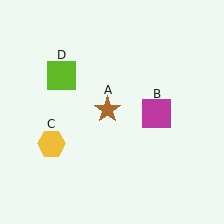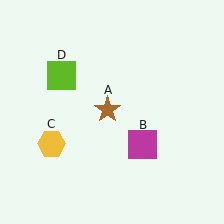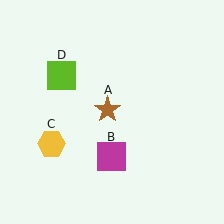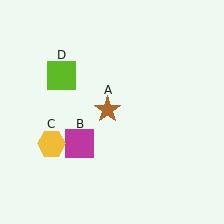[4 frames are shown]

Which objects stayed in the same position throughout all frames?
Brown star (object A) and yellow hexagon (object C) and lime square (object D) remained stationary.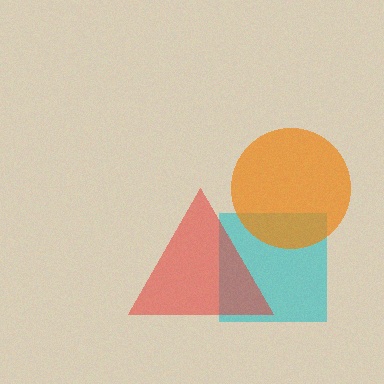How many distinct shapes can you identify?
There are 3 distinct shapes: a cyan square, an orange circle, a red triangle.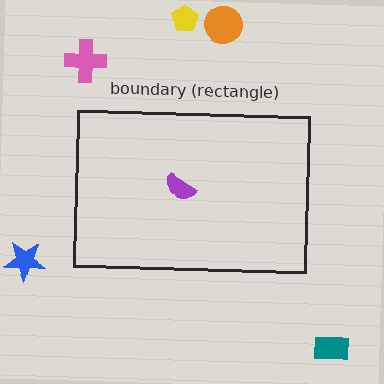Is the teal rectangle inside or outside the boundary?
Outside.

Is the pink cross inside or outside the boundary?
Outside.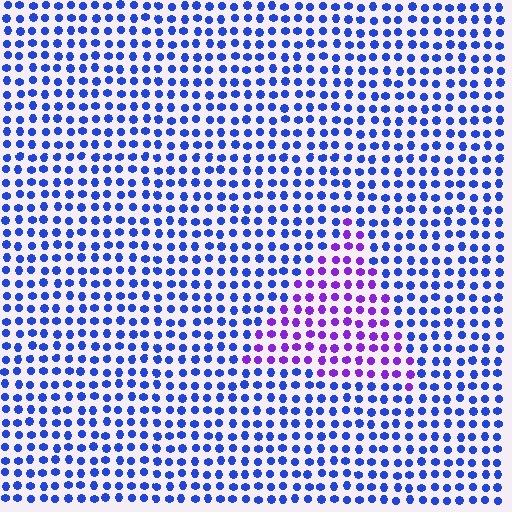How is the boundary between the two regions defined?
The boundary is defined purely by a slight shift in hue (about 46 degrees). Spacing, size, and orientation are identical on both sides.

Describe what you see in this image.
The image is filled with small blue elements in a uniform arrangement. A triangle-shaped region is visible where the elements are tinted to a slightly different hue, forming a subtle color boundary.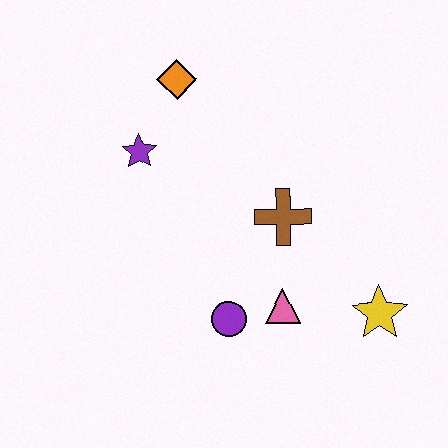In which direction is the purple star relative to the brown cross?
The purple star is to the left of the brown cross.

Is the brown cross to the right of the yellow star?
No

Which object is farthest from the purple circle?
The orange diamond is farthest from the purple circle.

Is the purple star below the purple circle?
No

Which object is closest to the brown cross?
The pink triangle is closest to the brown cross.